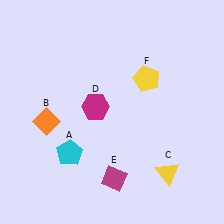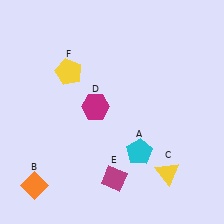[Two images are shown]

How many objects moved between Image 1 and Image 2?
3 objects moved between the two images.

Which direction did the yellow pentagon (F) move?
The yellow pentagon (F) moved left.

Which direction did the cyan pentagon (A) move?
The cyan pentagon (A) moved right.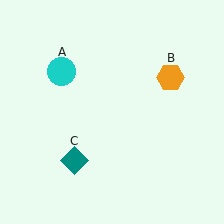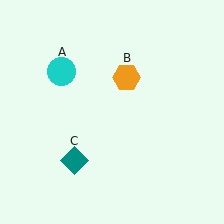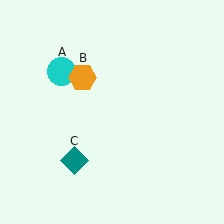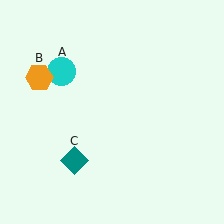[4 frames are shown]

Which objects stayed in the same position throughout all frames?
Cyan circle (object A) and teal diamond (object C) remained stationary.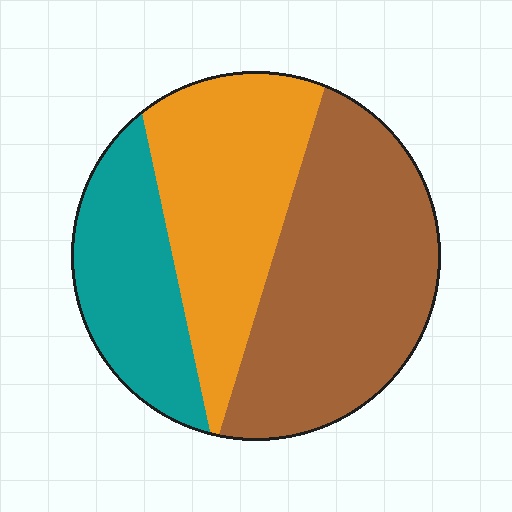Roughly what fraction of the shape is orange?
Orange takes up between a quarter and a half of the shape.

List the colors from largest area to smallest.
From largest to smallest: brown, orange, teal.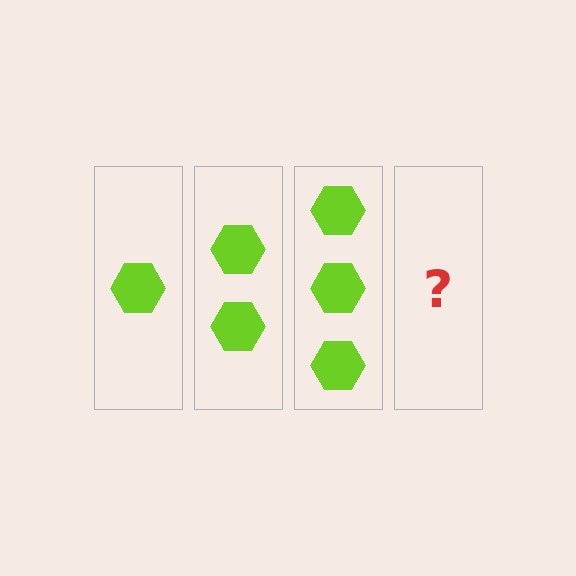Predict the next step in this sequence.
The next step is 4 hexagons.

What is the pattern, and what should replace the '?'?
The pattern is that each step adds one more hexagon. The '?' should be 4 hexagons.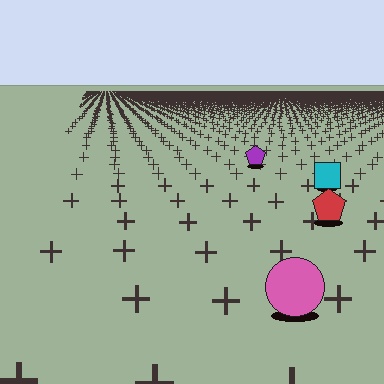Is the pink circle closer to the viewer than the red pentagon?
Yes. The pink circle is closer — you can tell from the texture gradient: the ground texture is coarser near it.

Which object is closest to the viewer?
The pink circle is closest. The texture marks near it are larger and more spread out.